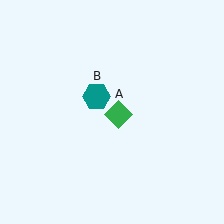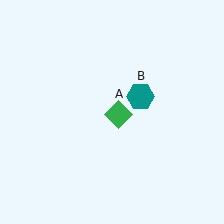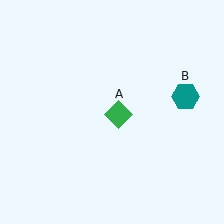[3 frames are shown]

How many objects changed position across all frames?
1 object changed position: teal hexagon (object B).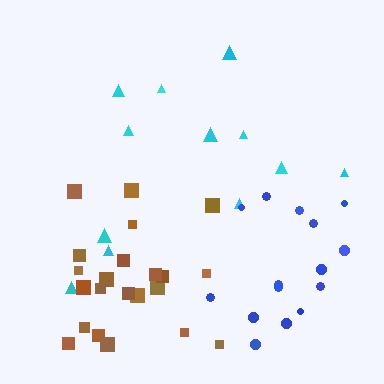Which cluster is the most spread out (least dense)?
Cyan.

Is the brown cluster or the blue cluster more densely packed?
Brown.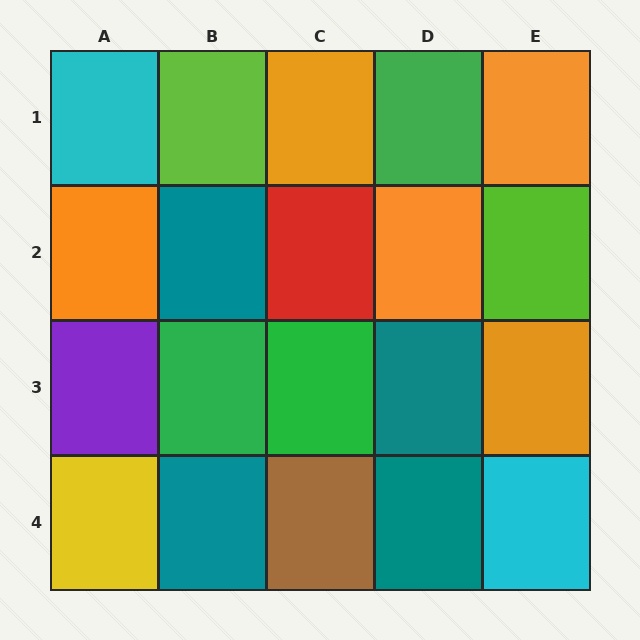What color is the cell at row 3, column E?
Orange.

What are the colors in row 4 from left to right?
Yellow, teal, brown, teal, cyan.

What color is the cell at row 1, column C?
Orange.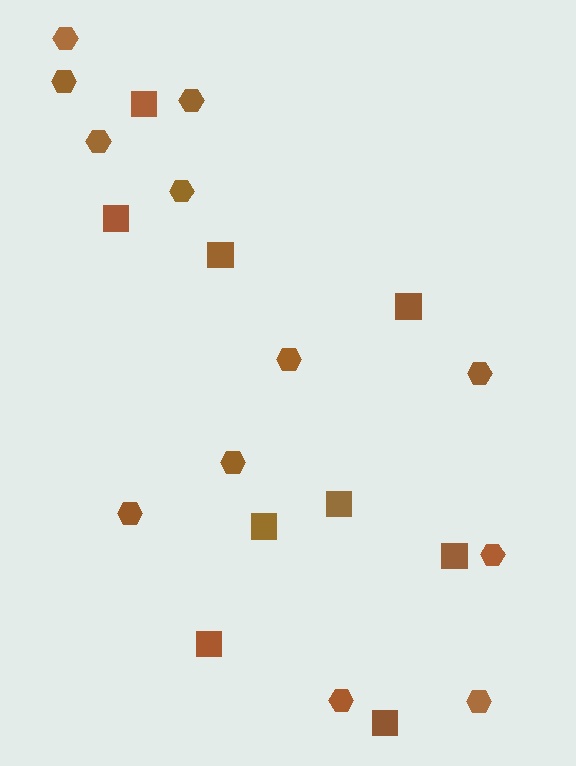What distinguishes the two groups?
There are 2 groups: one group of hexagons (12) and one group of squares (9).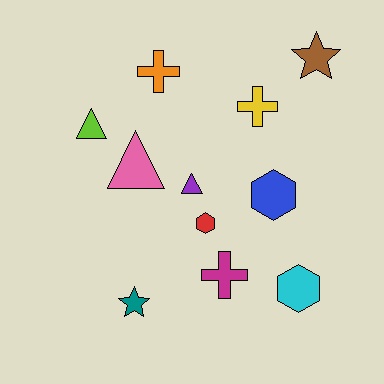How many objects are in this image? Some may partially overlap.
There are 11 objects.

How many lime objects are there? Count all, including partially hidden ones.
There is 1 lime object.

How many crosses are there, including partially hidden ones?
There are 3 crosses.